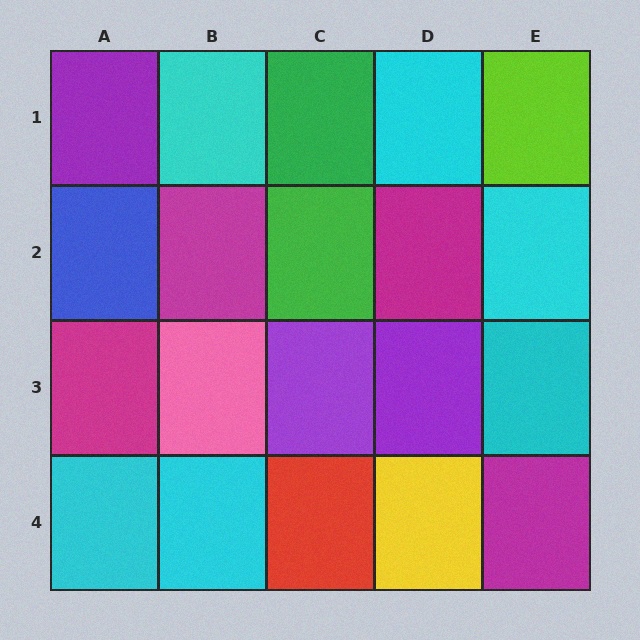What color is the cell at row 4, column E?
Magenta.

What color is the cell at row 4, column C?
Red.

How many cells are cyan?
6 cells are cyan.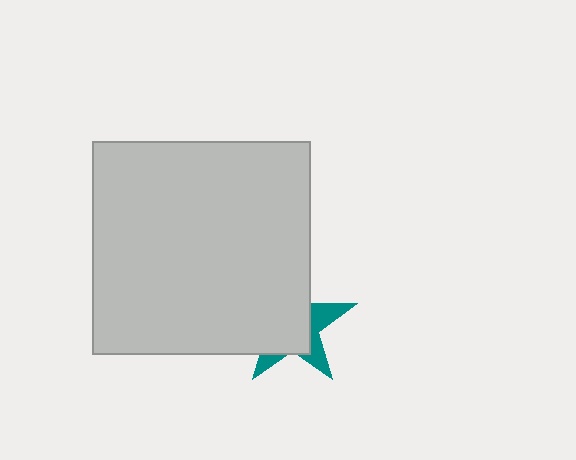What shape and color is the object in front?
The object in front is a light gray rectangle.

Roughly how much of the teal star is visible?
A small part of it is visible (roughly 31%).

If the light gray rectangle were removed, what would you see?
You would see the complete teal star.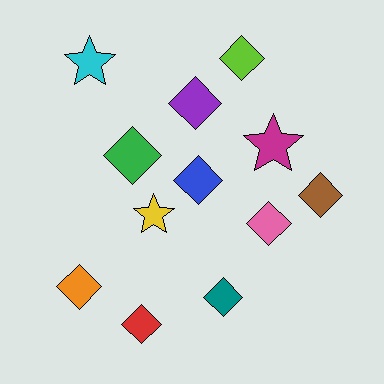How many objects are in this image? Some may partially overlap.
There are 12 objects.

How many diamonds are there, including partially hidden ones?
There are 9 diamonds.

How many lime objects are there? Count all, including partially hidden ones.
There is 1 lime object.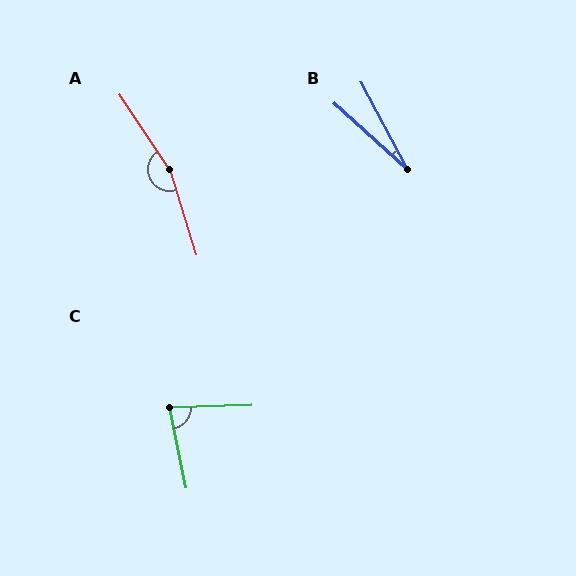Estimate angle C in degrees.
Approximately 80 degrees.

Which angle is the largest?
A, at approximately 164 degrees.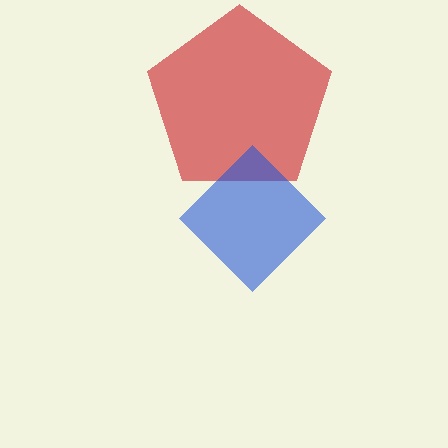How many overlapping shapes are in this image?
There are 2 overlapping shapes in the image.